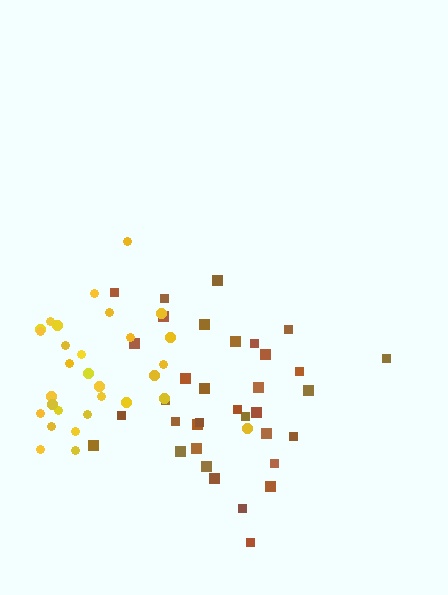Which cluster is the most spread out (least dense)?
Brown.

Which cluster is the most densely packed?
Yellow.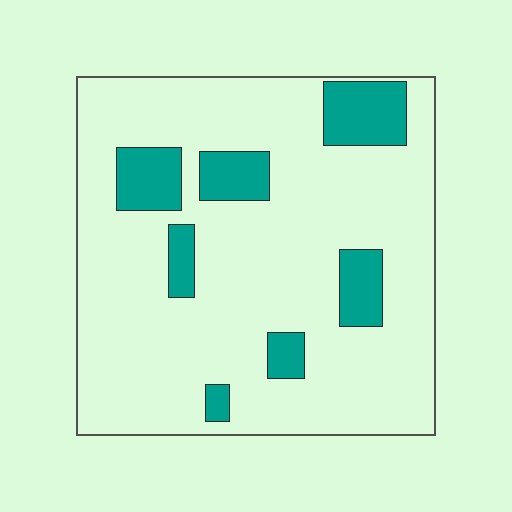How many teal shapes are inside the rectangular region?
7.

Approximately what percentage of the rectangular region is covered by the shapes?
Approximately 15%.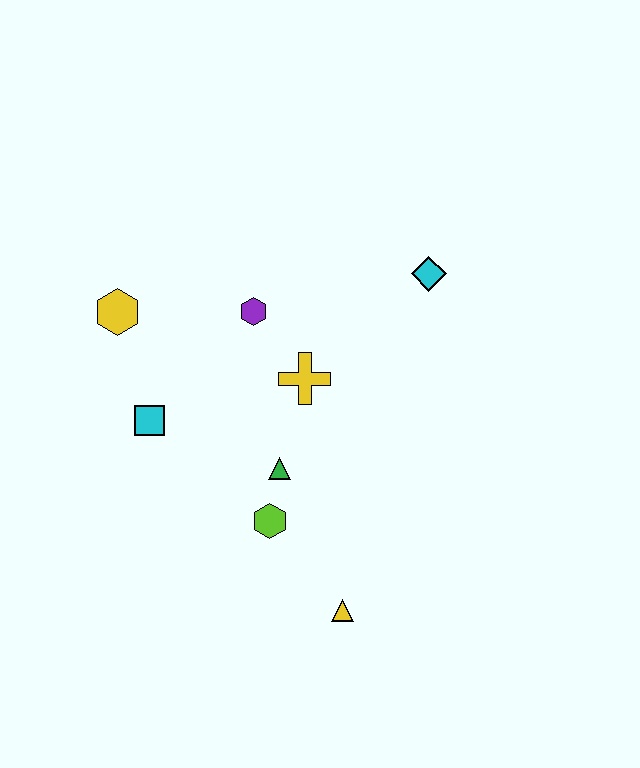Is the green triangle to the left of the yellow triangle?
Yes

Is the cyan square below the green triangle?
No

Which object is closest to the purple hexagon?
The yellow cross is closest to the purple hexagon.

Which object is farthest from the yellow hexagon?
The yellow triangle is farthest from the yellow hexagon.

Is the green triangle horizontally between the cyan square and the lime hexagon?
No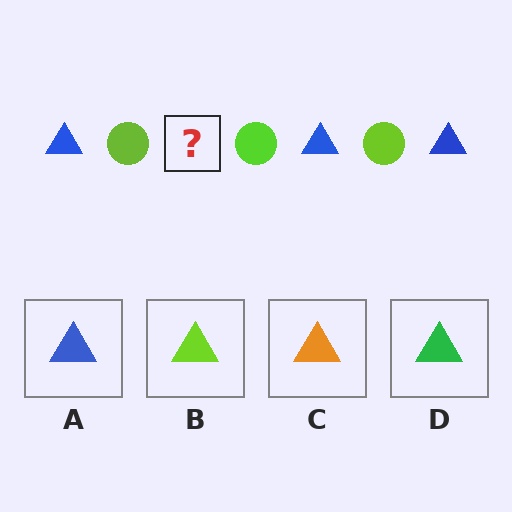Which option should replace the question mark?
Option A.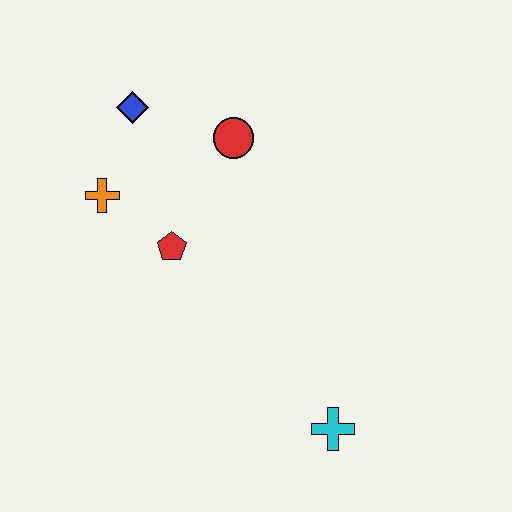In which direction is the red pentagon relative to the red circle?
The red pentagon is below the red circle.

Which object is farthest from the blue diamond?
The cyan cross is farthest from the blue diamond.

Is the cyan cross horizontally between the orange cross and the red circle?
No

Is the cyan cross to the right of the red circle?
Yes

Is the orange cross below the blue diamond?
Yes